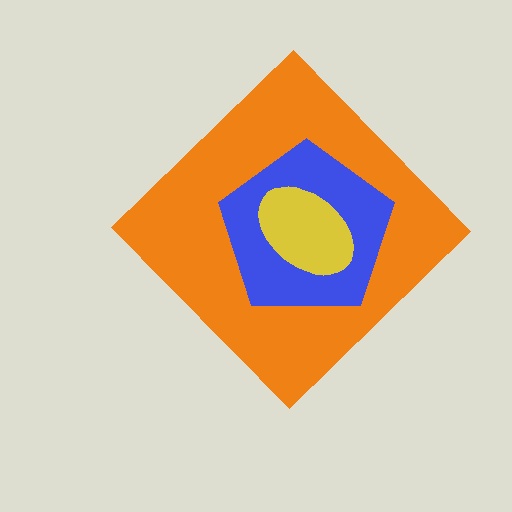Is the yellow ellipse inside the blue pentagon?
Yes.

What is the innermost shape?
The yellow ellipse.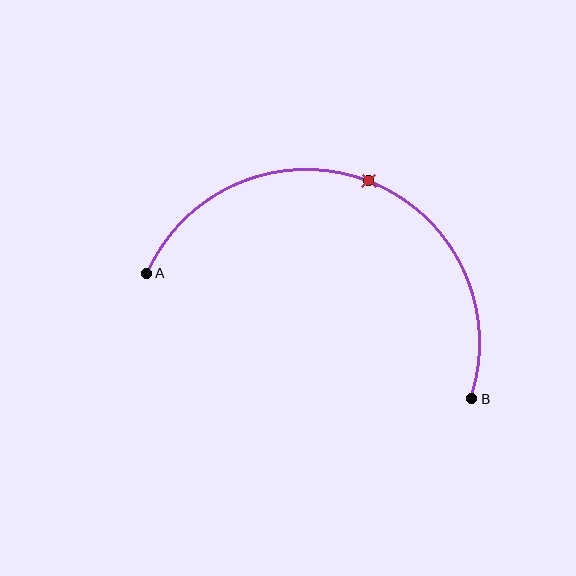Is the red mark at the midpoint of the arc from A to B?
Yes. The red mark lies on the arc at equal arc-length from both A and B — it is the arc midpoint.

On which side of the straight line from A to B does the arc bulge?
The arc bulges above the straight line connecting A and B.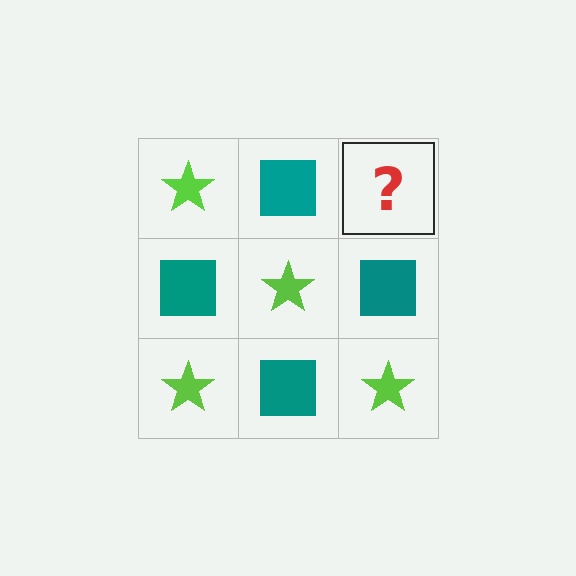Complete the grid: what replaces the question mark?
The question mark should be replaced with a lime star.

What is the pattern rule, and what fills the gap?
The rule is that it alternates lime star and teal square in a checkerboard pattern. The gap should be filled with a lime star.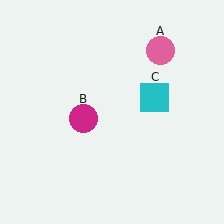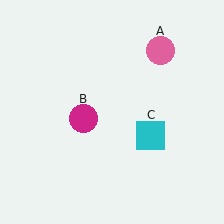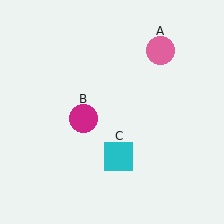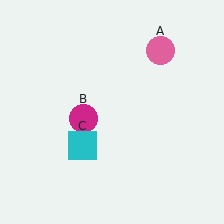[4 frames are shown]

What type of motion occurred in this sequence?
The cyan square (object C) rotated clockwise around the center of the scene.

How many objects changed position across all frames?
1 object changed position: cyan square (object C).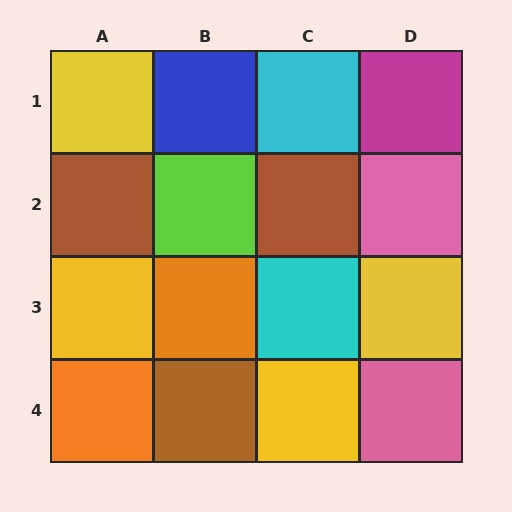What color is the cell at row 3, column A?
Yellow.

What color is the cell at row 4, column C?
Yellow.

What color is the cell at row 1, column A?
Yellow.